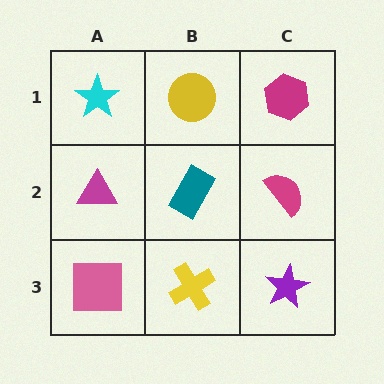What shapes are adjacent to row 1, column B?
A teal rectangle (row 2, column B), a cyan star (row 1, column A), a magenta hexagon (row 1, column C).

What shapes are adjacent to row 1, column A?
A magenta triangle (row 2, column A), a yellow circle (row 1, column B).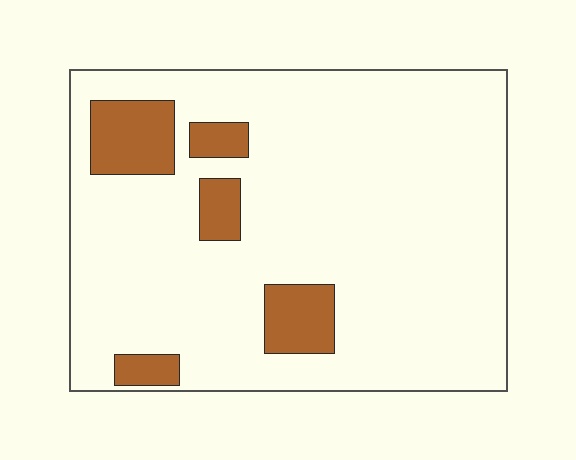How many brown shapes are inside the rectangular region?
5.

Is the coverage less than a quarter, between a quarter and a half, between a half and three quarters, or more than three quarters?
Less than a quarter.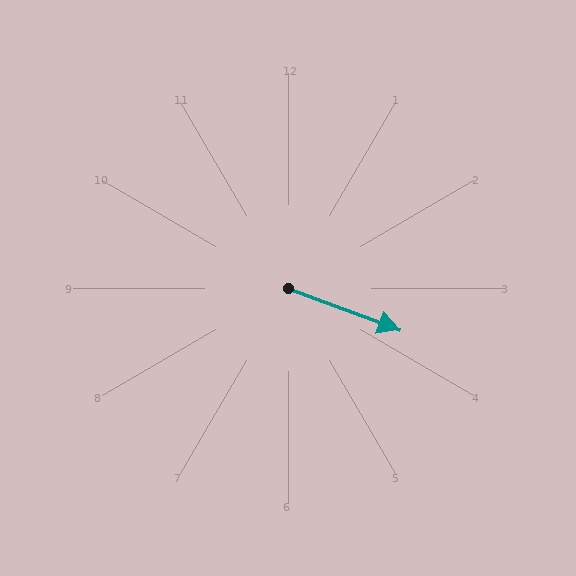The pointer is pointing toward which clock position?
Roughly 4 o'clock.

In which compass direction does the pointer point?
East.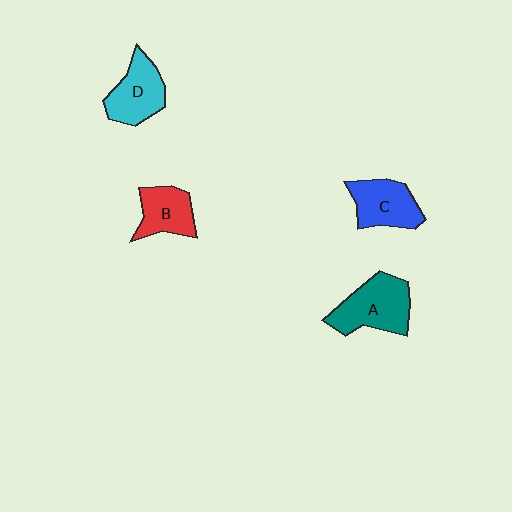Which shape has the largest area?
Shape A (teal).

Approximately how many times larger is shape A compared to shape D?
Approximately 1.2 times.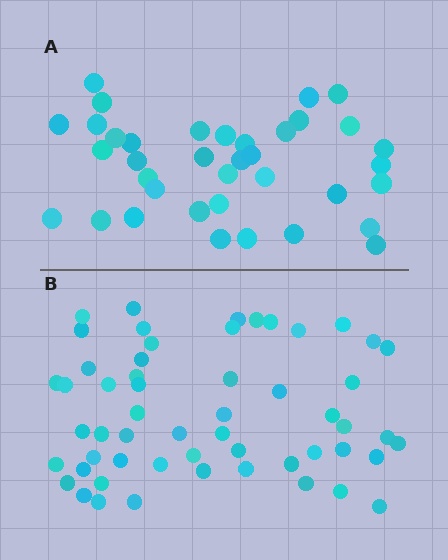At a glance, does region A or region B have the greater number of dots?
Region B (the bottom region) has more dots.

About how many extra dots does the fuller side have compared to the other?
Region B has approximately 20 more dots than region A.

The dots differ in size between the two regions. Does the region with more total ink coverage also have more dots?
No. Region A has more total ink coverage because its dots are larger, but region B actually contains more individual dots. Total area can be misleading — the number of items is what matters here.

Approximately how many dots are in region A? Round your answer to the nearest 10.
About 40 dots. (The exact count is 37, which rounds to 40.)